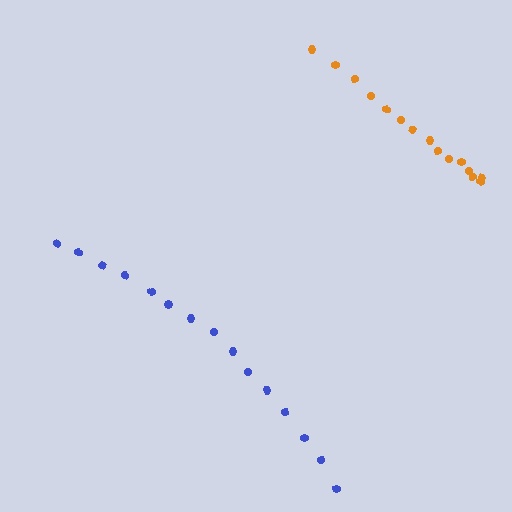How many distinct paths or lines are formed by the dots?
There are 2 distinct paths.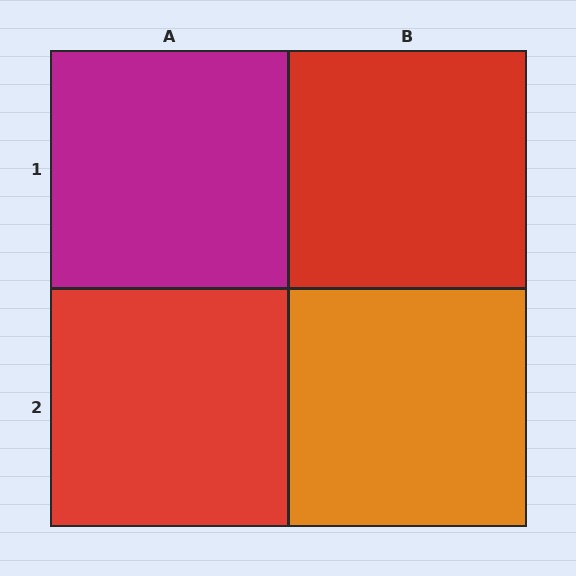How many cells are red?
2 cells are red.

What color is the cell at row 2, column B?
Orange.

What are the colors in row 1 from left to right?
Magenta, red.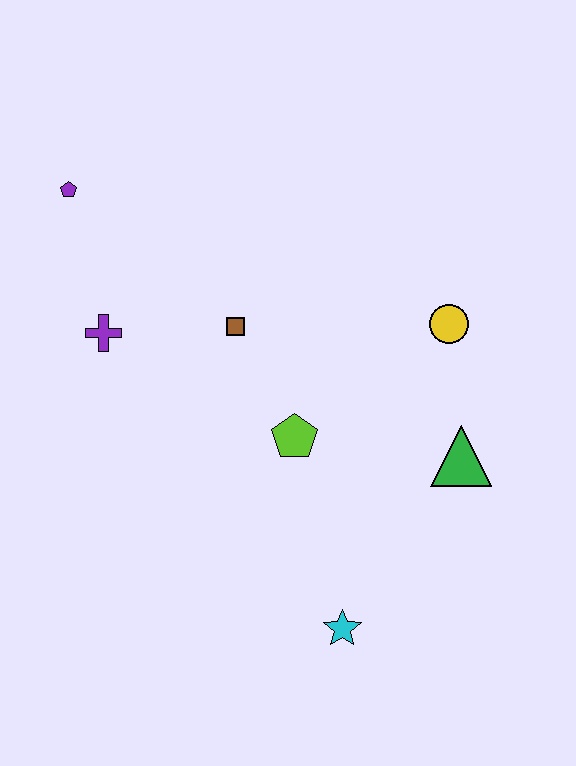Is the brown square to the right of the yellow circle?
No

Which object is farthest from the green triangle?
The purple pentagon is farthest from the green triangle.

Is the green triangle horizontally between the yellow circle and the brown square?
No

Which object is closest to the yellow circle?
The green triangle is closest to the yellow circle.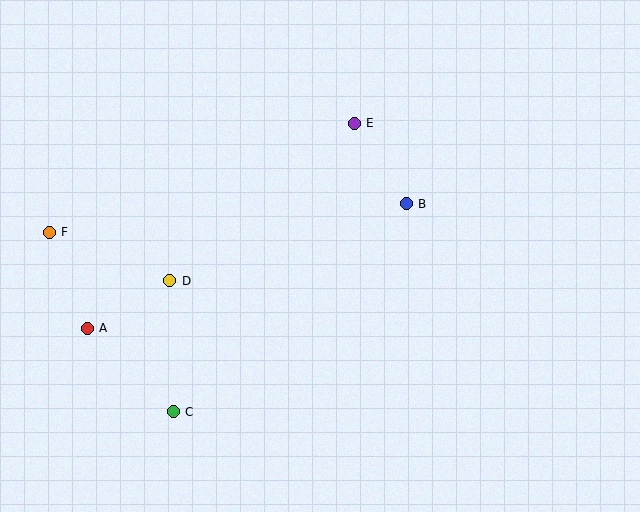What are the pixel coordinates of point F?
Point F is at (49, 232).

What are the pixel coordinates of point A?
Point A is at (87, 328).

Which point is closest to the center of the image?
Point B at (406, 204) is closest to the center.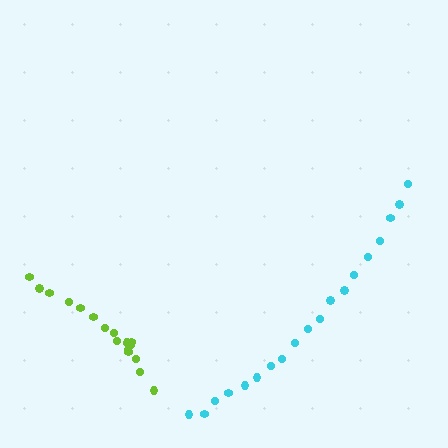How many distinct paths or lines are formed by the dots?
There are 2 distinct paths.